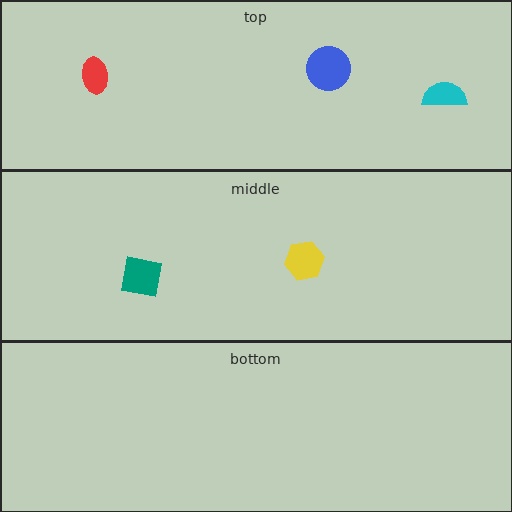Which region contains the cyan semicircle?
The top region.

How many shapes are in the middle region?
2.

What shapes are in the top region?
The red ellipse, the blue circle, the cyan semicircle.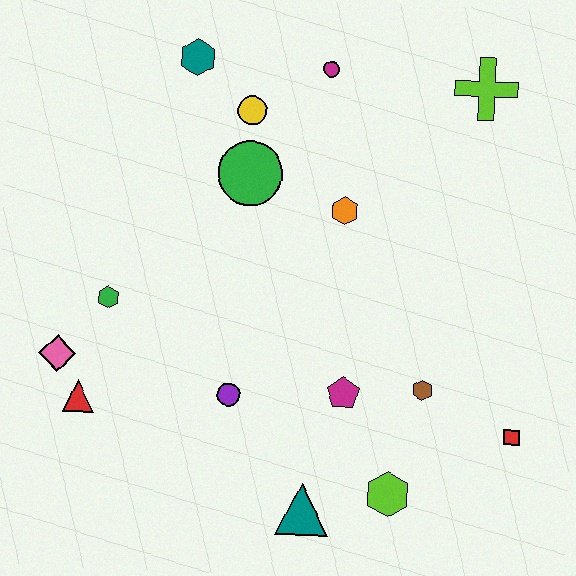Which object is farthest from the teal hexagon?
The red square is farthest from the teal hexagon.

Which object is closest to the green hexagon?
The pink diamond is closest to the green hexagon.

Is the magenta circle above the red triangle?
Yes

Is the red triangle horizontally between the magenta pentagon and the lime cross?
No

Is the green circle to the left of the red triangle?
No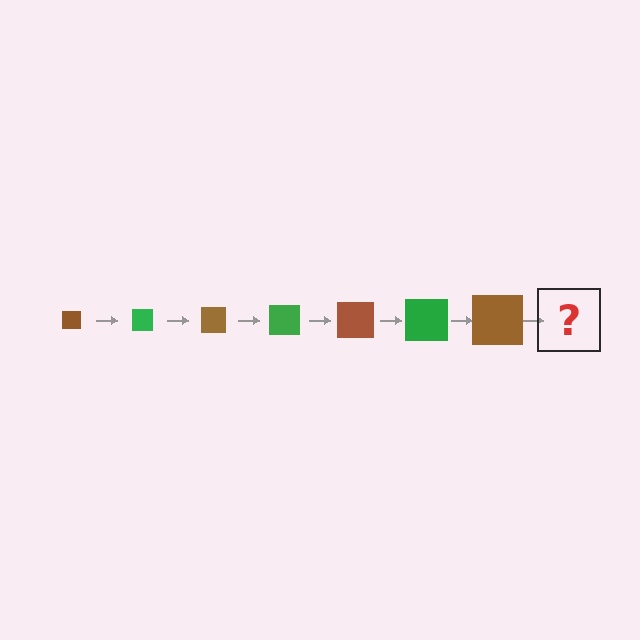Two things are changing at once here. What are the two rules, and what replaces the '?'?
The two rules are that the square grows larger each step and the color cycles through brown and green. The '?' should be a green square, larger than the previous one.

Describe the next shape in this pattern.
It should be a green square, larger than the previous one.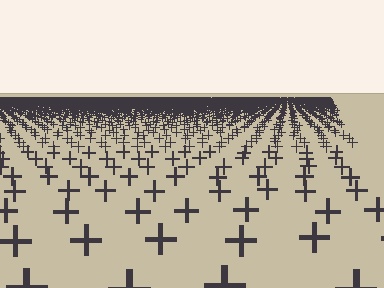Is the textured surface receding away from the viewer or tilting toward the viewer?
The surface is receding away from the viewer. Texture elements get smaller and denser toward the top.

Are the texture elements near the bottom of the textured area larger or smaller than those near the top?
Larger. Near the bottom, elements are closer to the viewer and appear at a bigger on-screen size.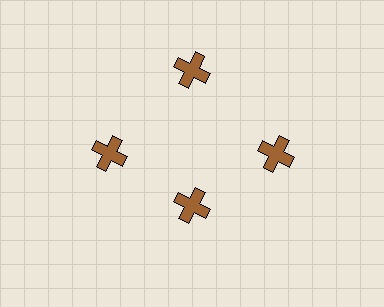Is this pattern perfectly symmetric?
No. The 4 brown crosses are arranged in a ring, but one element near the 6 o'clock position is pulled inward toward the center, breaking the 4-fold rotational symmetry.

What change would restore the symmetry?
The symmetry would be restored by moving it outward, back onto the ring so that all 4 crosses sit at equal angles and equal distance from the center.